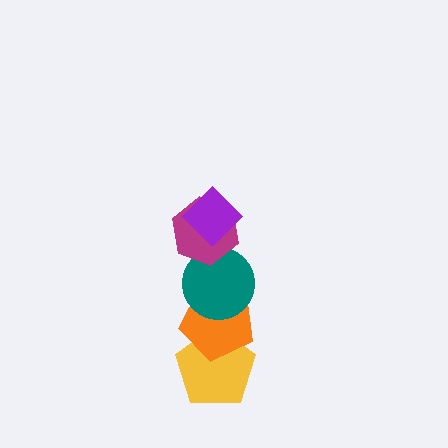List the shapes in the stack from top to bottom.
From top to bottom: the purple diamond, the magenta hexagon, the teal circle, the orange pentagon, the yellow pentagon.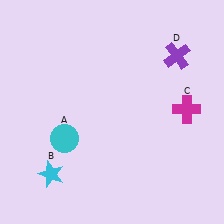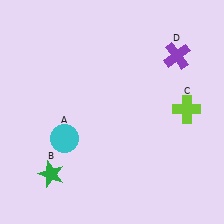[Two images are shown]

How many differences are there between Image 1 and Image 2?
There are 2 differences between the two images.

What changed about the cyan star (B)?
In Image 1, B is cyan. In Image 2, it changed to green.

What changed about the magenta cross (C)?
In Image 1, C is magenta. In Image 2, it changed to lime.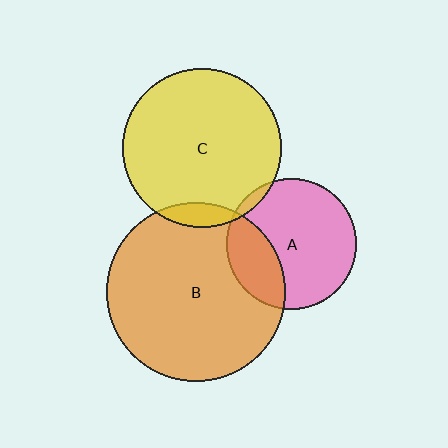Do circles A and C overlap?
Yes.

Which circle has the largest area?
Circle B (orange).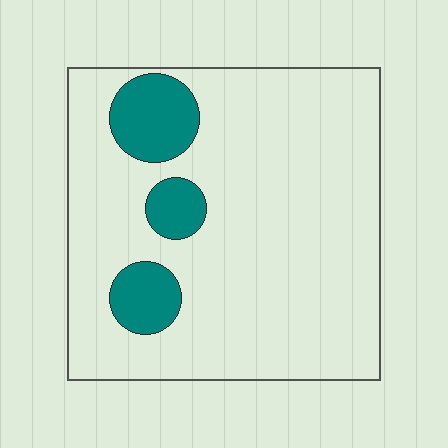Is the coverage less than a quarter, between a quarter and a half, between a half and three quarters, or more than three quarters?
Less than a quarter.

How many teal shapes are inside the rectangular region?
3.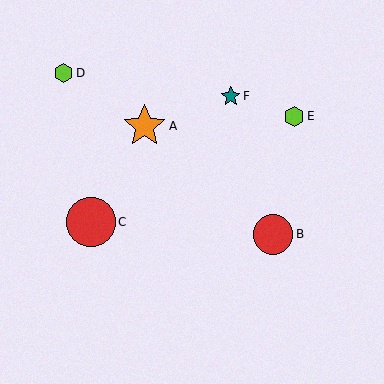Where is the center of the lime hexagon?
The center of the lime hexagon is at (294, 116).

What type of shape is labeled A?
Shape A is an orange star.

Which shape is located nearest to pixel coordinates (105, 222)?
The red circle (labeled C) at (91, 222) is nearest to that location.